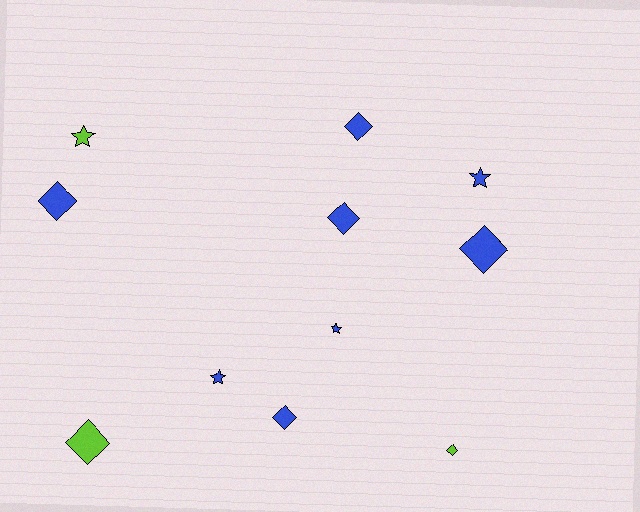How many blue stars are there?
There are 3 blue stars.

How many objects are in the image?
There are 11 objects.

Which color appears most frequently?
Blue, with 8 objects.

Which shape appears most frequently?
Diamond, with 7 objects.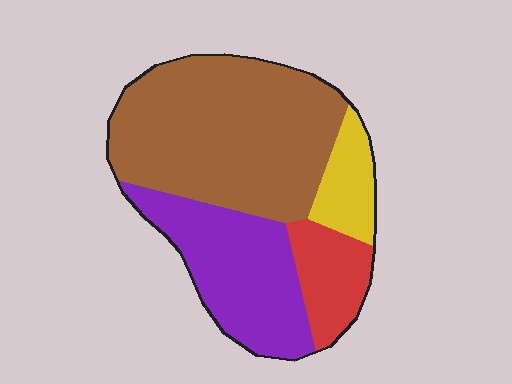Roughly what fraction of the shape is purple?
Purple covers 28% of the shape.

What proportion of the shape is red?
Red covers roughly 10% of the shape.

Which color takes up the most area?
Brown, at roughly 50%.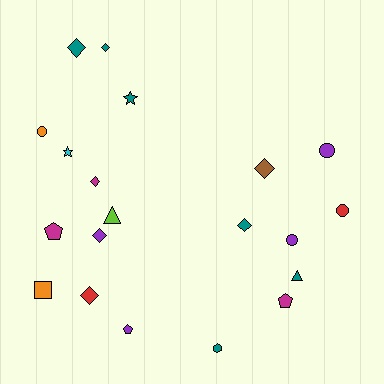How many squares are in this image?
There is 1 square.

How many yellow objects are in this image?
There are no yellow objects.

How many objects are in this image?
There are 20 objects.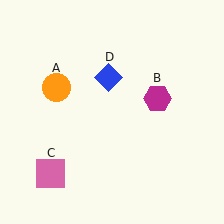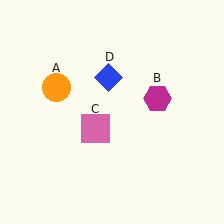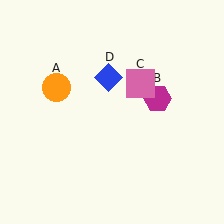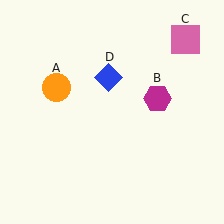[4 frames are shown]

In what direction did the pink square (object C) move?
The pink square (object C) moved up and to the right.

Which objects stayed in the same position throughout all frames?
Orange circle (object A) and magenta hexagon (object B) and blue diamond (object D) remained stationary.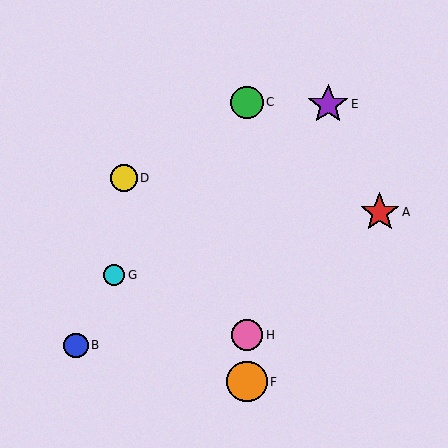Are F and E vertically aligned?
No, F is at x≈247 and E is at x≈328.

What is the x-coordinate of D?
Object D is at x≈124.